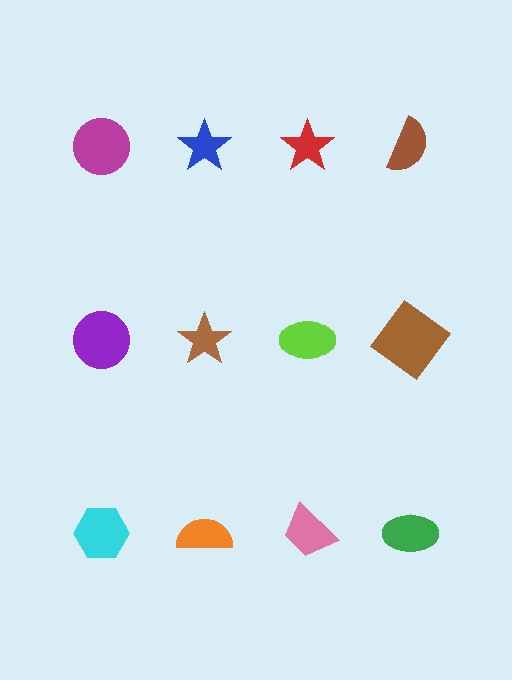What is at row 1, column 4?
A brown semicircle.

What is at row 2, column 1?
A purple circle.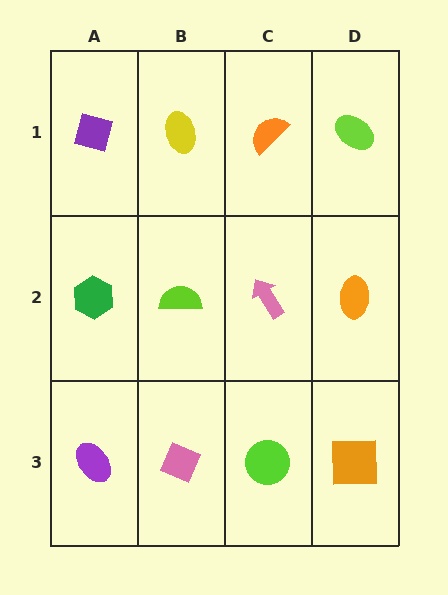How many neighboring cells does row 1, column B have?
3.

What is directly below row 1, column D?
An orange ellipse.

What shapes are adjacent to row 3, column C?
A pink arrow (row 2, column C), a pink diamond (row 3, column B), an orange square (row 3, column D).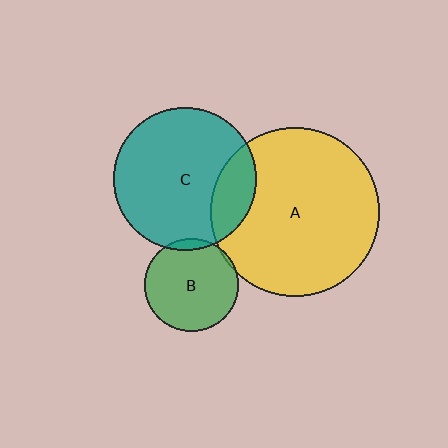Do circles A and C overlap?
Yes.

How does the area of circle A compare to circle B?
Approximately 3.3 times.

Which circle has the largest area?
Circle A (yellow).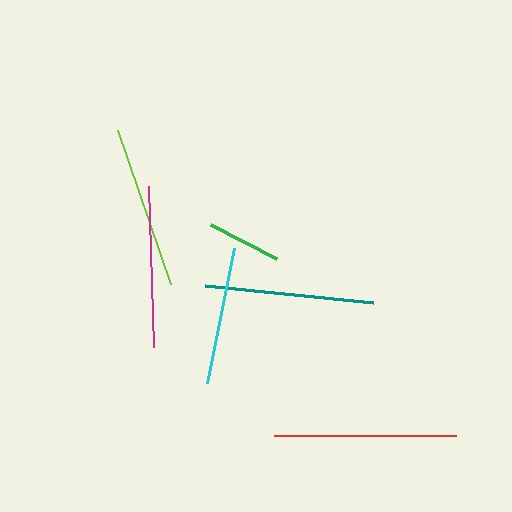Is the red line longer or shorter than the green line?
The red line is longer than the green line.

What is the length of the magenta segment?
The magenta segment is approximately 162 pixels long.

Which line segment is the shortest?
The green line is the shortest at approximately 74 pixels.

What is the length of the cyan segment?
The cyan segment is approximately 137 pixels long.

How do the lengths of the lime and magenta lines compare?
The lime and magenta lines are approximately the same length.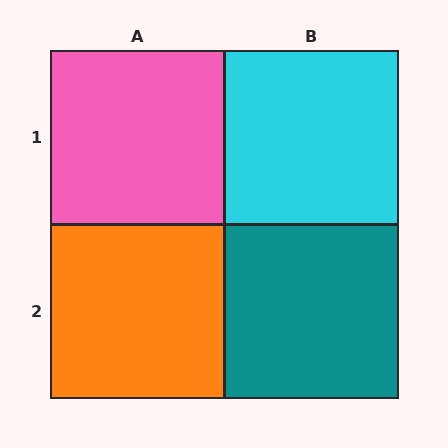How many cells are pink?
1 cell is pink.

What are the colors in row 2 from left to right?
Orange, teal.